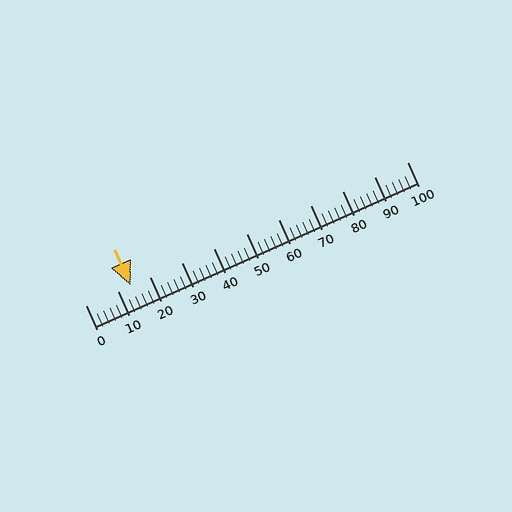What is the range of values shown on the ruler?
The ruler shows values from 0 to 100.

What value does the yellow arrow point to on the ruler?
The yellow arrow points to approximately 14.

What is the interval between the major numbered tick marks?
The major tick marks are spaced 10 units apart.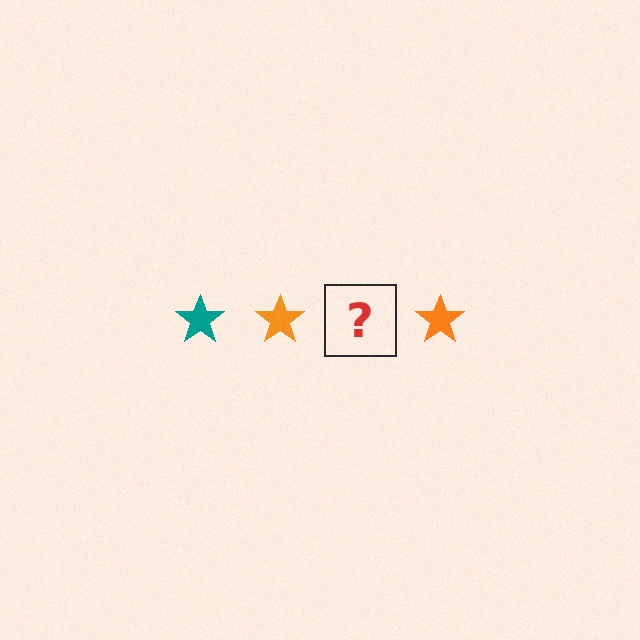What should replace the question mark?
The question mark should be replaced with a teal star.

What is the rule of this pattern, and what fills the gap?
The rule is that the pattern cycles through teal, orange stars. The gap should be filled with a teal star.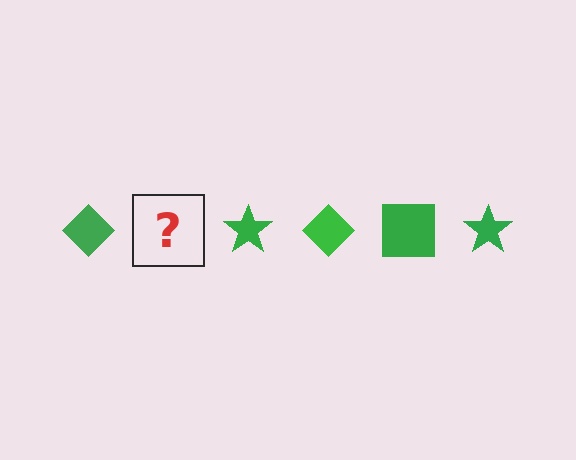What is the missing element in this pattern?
The missing element is a green square.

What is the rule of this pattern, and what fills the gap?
The rule is that the pattern cycles through diamond, square, star shapes in green. The gap should be filled with a green square.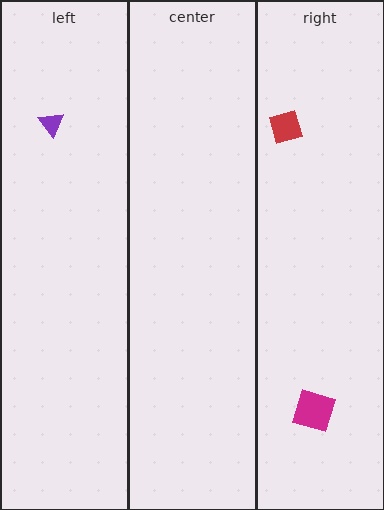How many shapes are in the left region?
1.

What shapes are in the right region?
The magenta square, the red diamond.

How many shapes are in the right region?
2.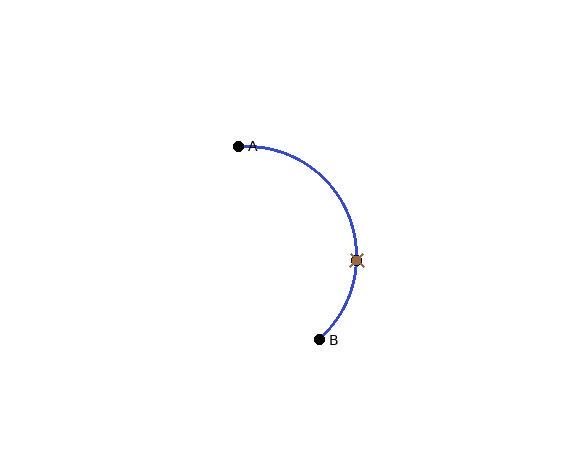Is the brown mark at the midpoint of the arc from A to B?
No. The brown mark lies on the arc but is closer to endpoint B. The arc midpoint would be at the point on the curve equidistant along the arc from both A and B.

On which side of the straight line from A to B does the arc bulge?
The arc bulges to the right of the straight line connecting A and B.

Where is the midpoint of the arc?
The arc midpoint is the point on the curve farthest from the straight line joining A and B. It sits to the right of that line.